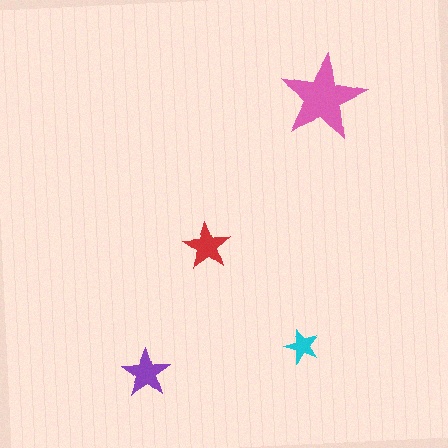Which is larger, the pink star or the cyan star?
The pink one.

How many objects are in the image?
There are 4 objects in the image.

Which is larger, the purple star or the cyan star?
The purple one.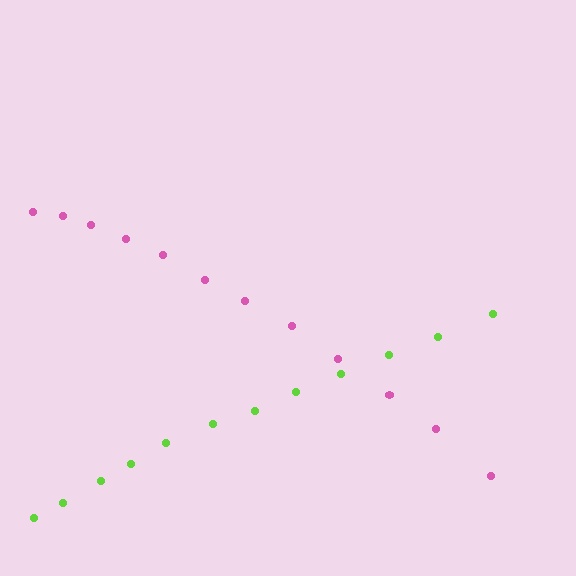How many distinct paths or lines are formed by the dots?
There are 2 distinct paths.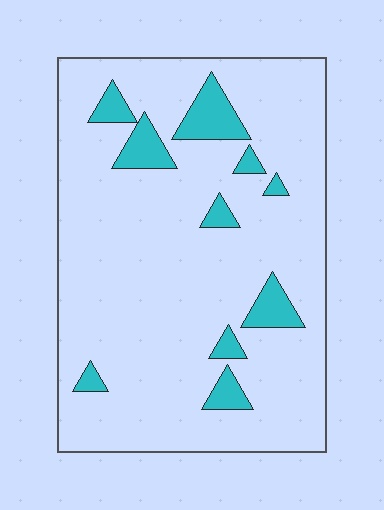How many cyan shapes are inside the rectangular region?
10.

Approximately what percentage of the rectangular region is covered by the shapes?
Approximately 10%.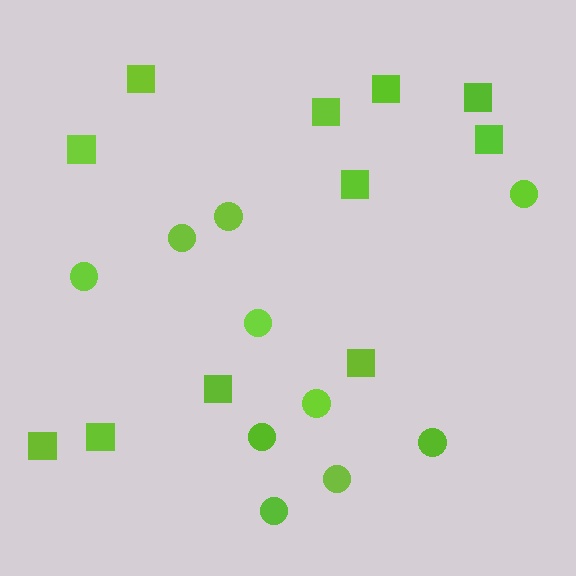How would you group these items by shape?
There are 2 groups: one group of circles (10) and one group of squares (11).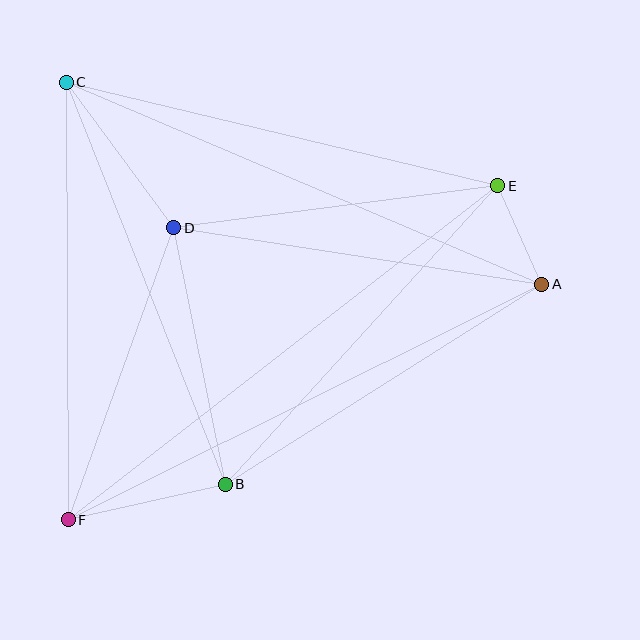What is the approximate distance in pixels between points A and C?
The distance between A and C is approximately 516 pixels.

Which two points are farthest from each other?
Points E and F are farthest from each other.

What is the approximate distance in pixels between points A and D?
The distance between A and D is approximately 372 pixels.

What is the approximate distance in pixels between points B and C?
The distance between B and C is approximately 432 pixels.